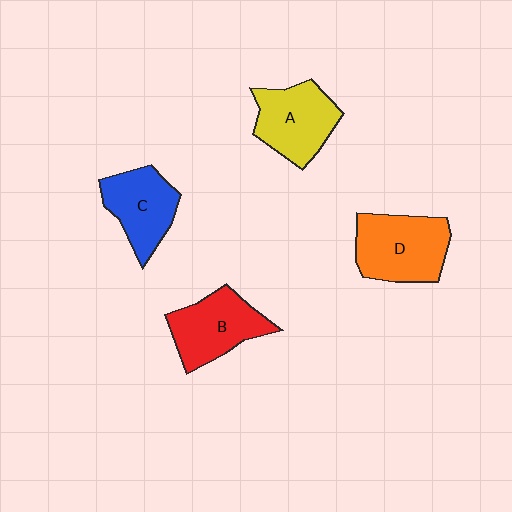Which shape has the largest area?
Shape D (orange).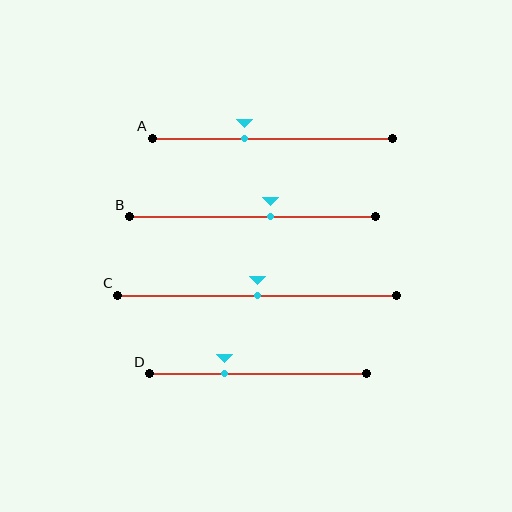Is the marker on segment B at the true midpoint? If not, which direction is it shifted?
No, the marker on segment B is shifted to the right by about 7% of the segment length.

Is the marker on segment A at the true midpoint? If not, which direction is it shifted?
No, the marker on segment A is shifted to the left by about 11% of the segment length.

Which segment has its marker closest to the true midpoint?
Segment C has its marker closest to the true midpoint.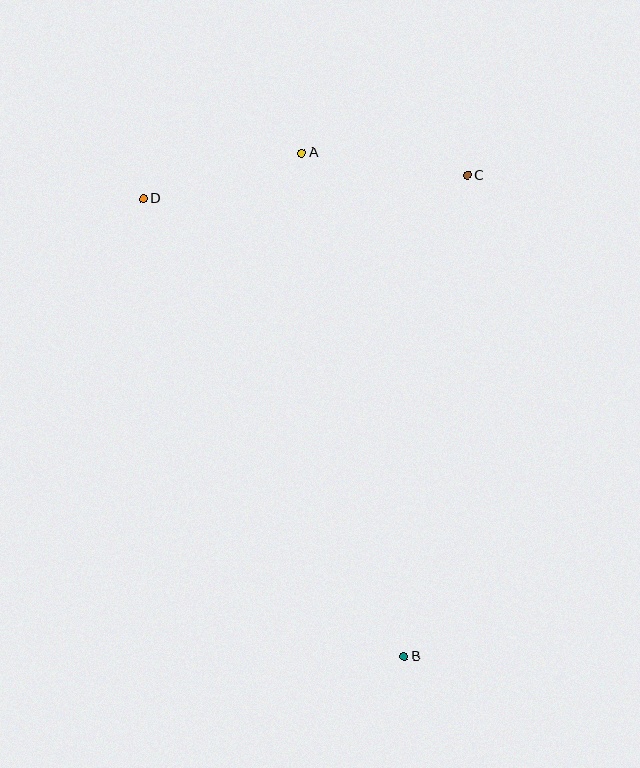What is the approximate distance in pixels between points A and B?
The distance between A and B is approximately 514 pixels.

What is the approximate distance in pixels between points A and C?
The distance between A and C is approximately 167 pixels.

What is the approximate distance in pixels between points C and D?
The distance between C and D is approximately 325 pixels.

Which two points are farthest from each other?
Points B and D are farthest from each other.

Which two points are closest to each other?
Points A and D are closest to each other.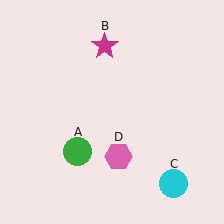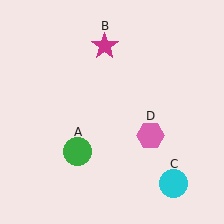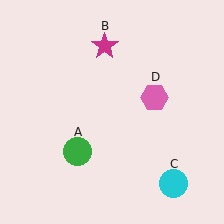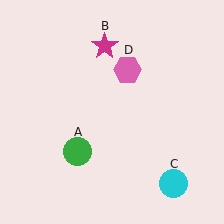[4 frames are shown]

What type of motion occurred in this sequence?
The pink hexagon (object D) rotated counterclockwise around the center of the scene.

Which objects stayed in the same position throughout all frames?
Green circle (object A) and magenta star (object B) and cyan circle (object C) remained stationary.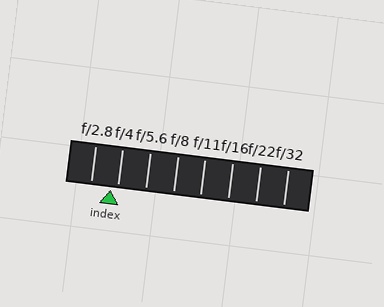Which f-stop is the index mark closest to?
The index mark is closest to f/4.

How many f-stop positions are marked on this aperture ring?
There are 8 f-stop positions marked.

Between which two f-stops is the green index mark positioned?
The index mark is between f/2.8 and f/4.